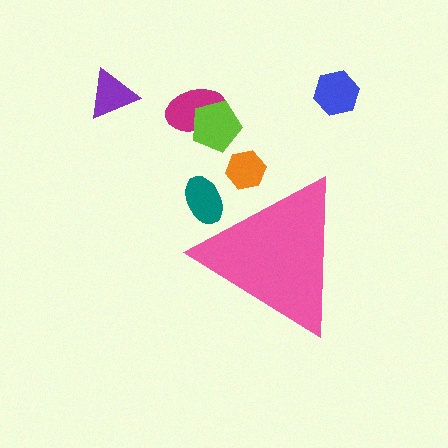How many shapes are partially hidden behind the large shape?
2 shapes are partially hidden.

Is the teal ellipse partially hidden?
Yes, the teal ellipse is partially hidden behind the pink triangle.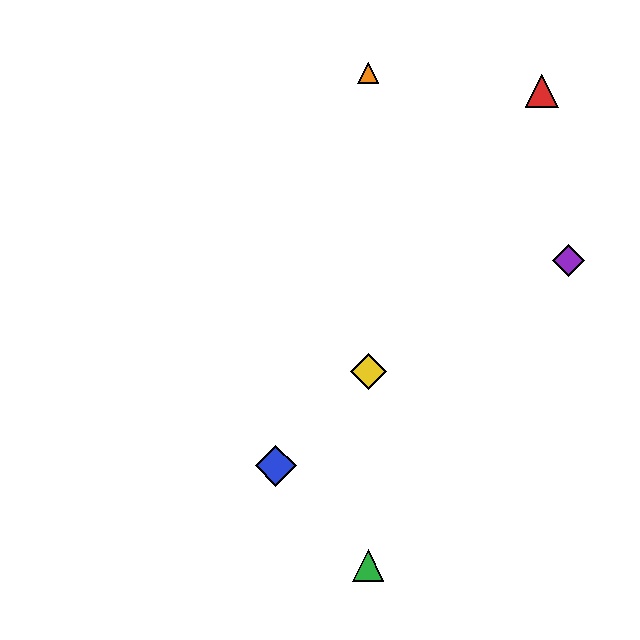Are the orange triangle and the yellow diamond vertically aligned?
Yes, both are at x≈368.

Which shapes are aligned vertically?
The green triangle, the yellow diamond, the orange triangle are aligned vertically.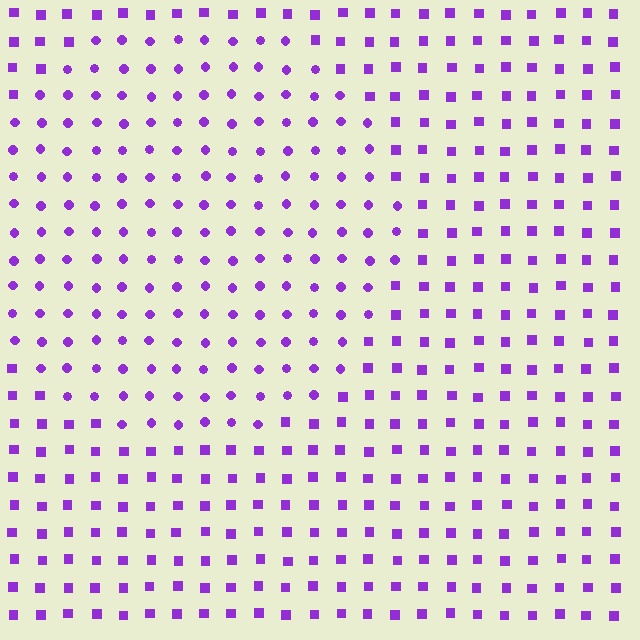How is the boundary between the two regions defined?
The boundary is defined by a change in element shape: circles inside vs. squares outside. All elements share the same color and spacing.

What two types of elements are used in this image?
The image uses circles inside the circle region and squares outside it.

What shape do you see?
I see a circle.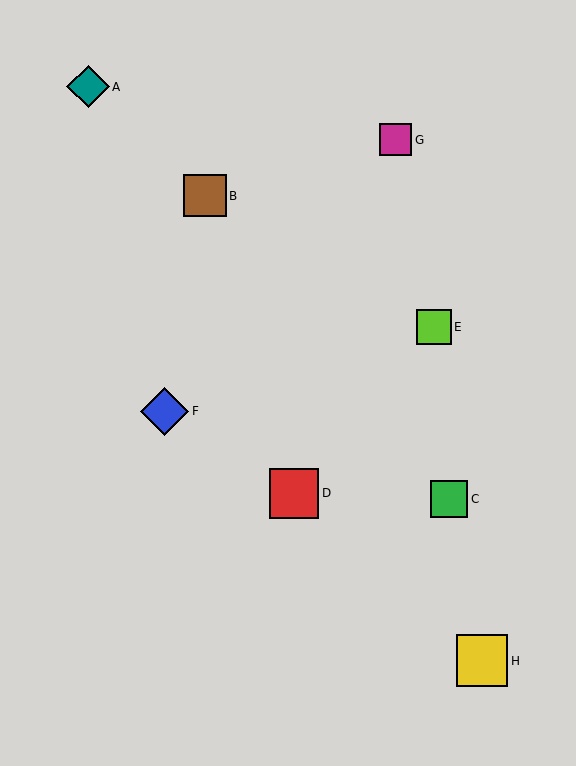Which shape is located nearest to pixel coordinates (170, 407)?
The blue diamond (labeled F) at (165, 411) is nearest to that location.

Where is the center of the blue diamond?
The center of the blue diamond is at (165, 411).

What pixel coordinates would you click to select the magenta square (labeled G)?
Click at (395, 140) to select the magenta square G.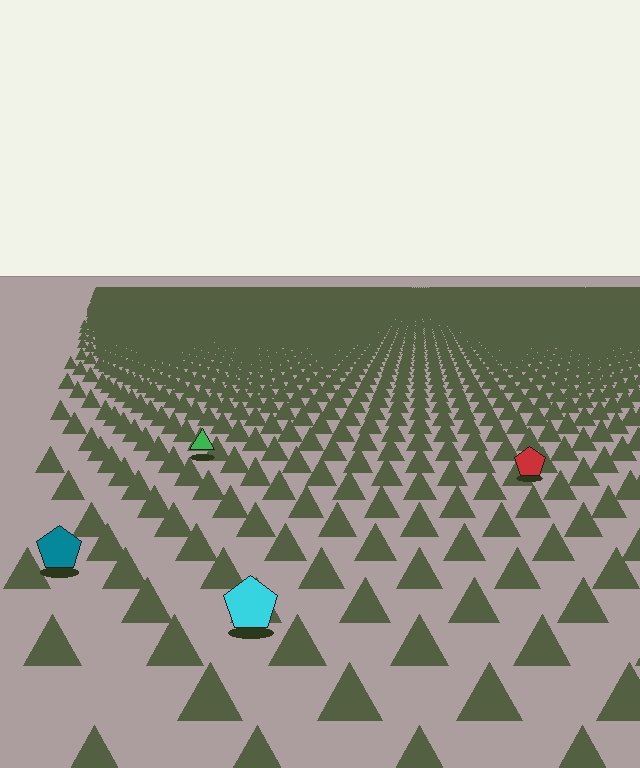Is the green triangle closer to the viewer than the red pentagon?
No. The red pentagon is closer — you can tell from the texture gradient: the ground texture is coarser near it.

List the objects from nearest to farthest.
From nearest to farthest: the cyan pentagon, the teal pentagon, the red pentagon, the green triangle.